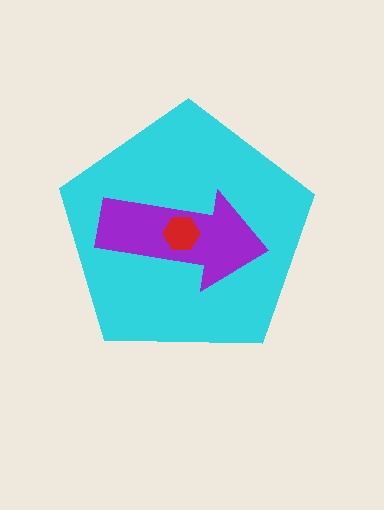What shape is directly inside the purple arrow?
The red hexagon.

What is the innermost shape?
The red hexagon.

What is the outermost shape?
The cyan pentagon.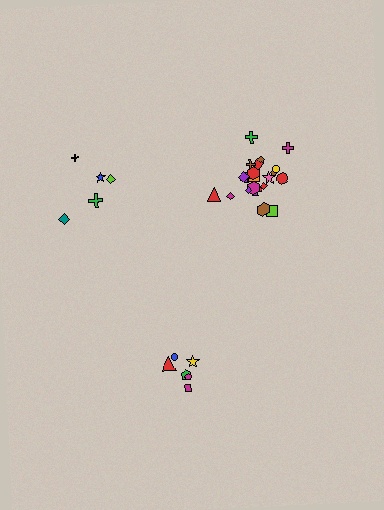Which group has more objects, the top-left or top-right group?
The top-right group.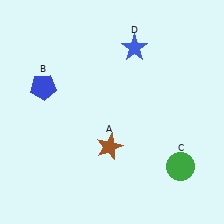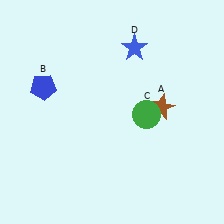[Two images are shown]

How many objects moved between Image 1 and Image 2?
2 objects moved between the two images.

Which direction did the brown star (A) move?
The brown star (A) moved right.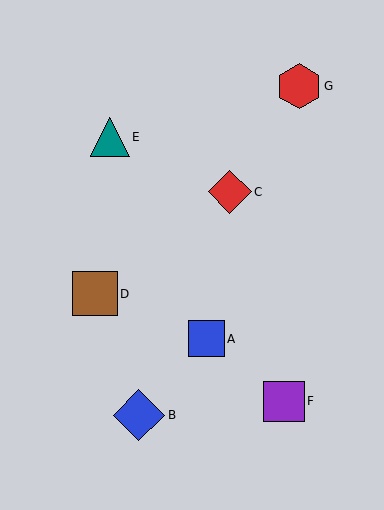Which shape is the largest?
The blue diamond (labeled B) is the largest.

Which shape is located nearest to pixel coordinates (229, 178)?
The red diamond (labeled C) at (230, 192) is nearest to that location.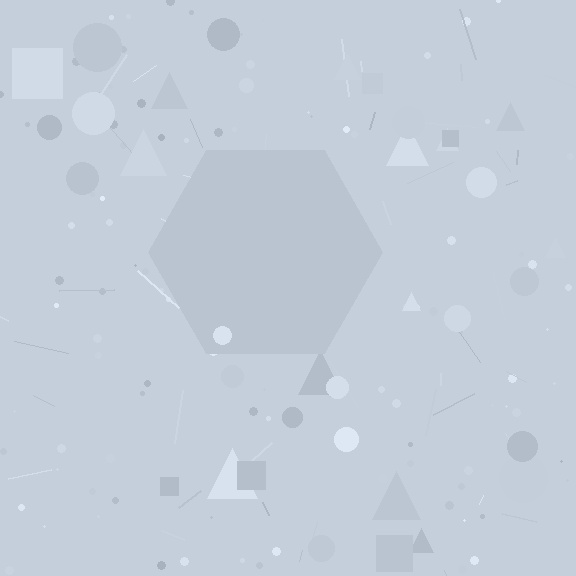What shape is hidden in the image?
A hexagon is hidden in the image.